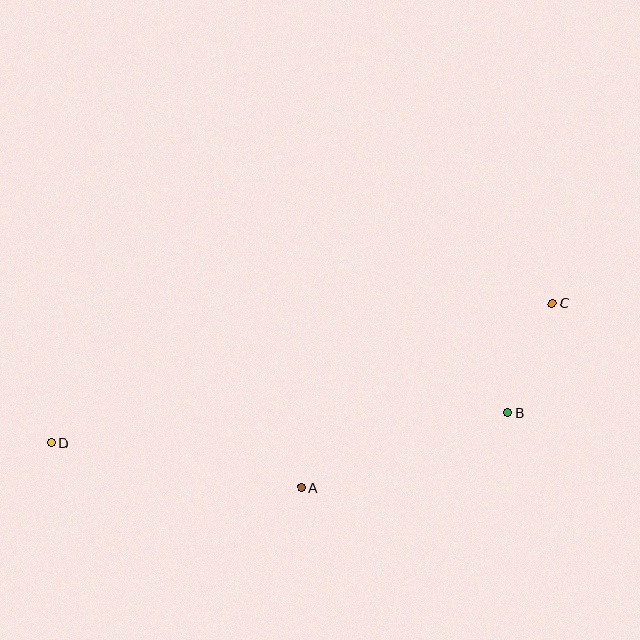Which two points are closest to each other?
Points B and C are closest to each other.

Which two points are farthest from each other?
Points C and D are farthest from each other.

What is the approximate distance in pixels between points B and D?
The distance between B and D is approximately 457 pixels.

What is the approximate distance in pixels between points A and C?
The distance between A and C is approximately 312 pixels.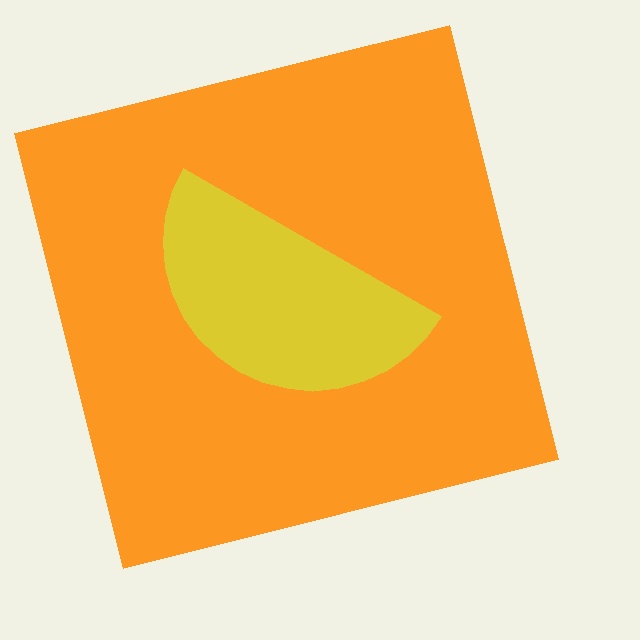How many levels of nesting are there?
2.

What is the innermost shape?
The yellow semicircle.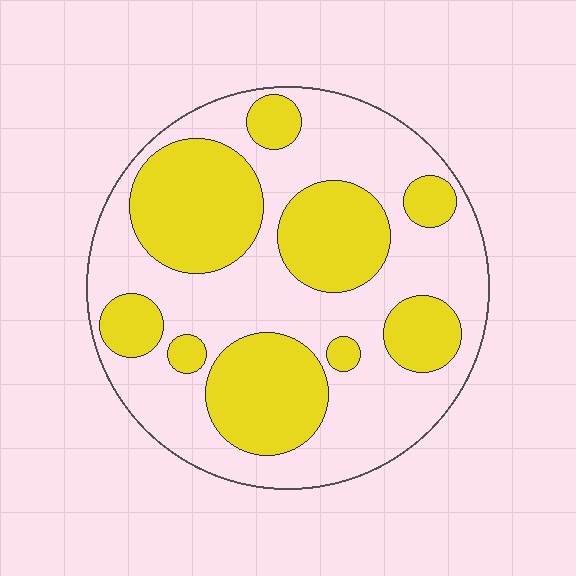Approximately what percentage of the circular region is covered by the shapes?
Approximately 40%.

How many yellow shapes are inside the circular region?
9.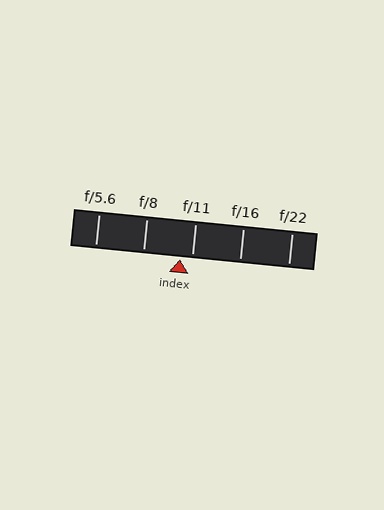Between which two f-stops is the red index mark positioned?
The index mark is between f/8 and f/11.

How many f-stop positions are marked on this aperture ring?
There are 5 f-stop positions marked.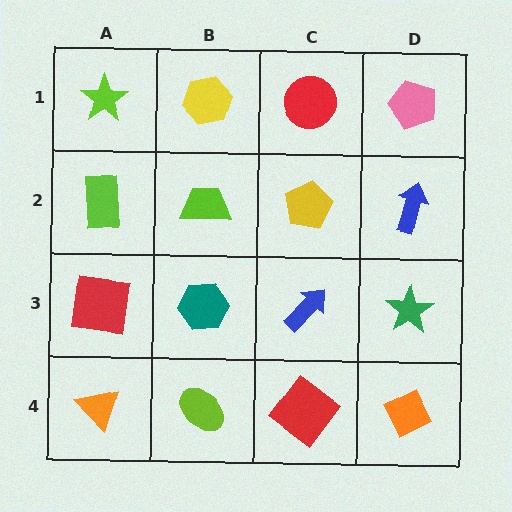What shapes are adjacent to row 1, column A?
A lime rectangle (row 2, column A), a yellow hexagon (row 1, column B).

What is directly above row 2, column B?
A yellow hexagon.